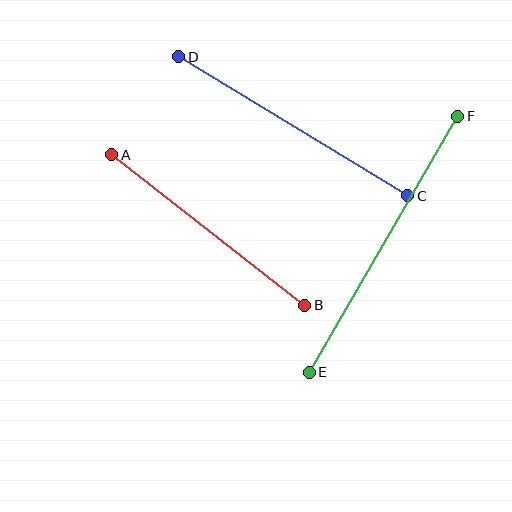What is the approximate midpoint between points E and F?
The midpoint is at approximately (384, 244) pixels.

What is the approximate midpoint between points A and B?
The midpoint is at approximately (208, 230) pixels.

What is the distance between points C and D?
The distance is approximately 268 pixels.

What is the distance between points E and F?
The distance is approximately 296 pixels.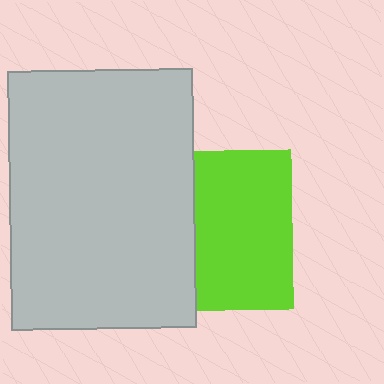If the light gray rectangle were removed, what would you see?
You would see the complete lime square.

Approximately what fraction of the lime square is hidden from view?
Roughly 40% of the lime square is hidden behind the light gray rectangle.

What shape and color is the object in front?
The object in front is a light gray rectangle.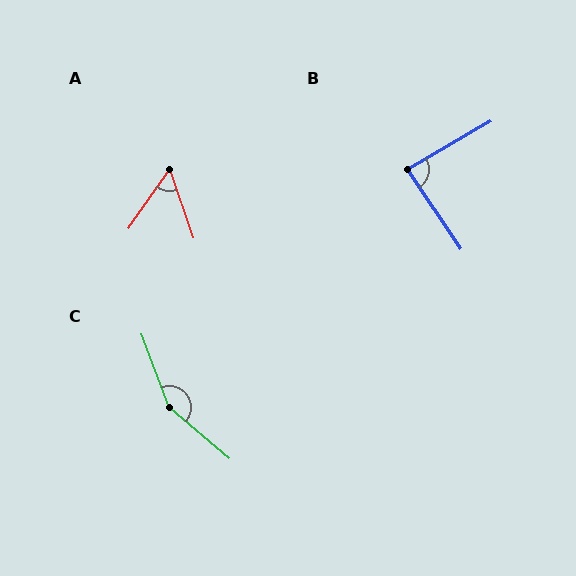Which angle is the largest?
C, at approximately 151 degrees.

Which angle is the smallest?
A, at approximately 54 degrees.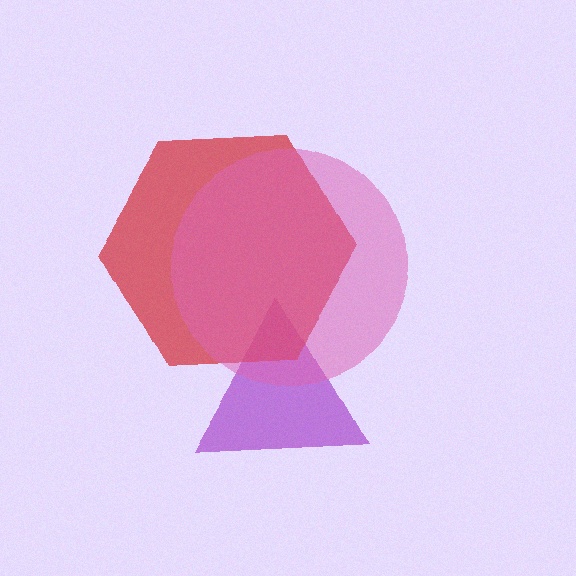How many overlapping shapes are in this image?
There are 3 overlapping shapes in the image.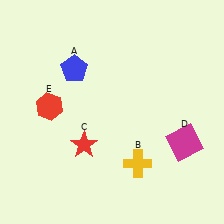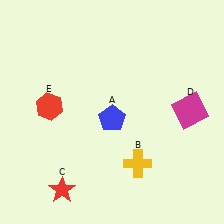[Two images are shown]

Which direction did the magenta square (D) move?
The magenta square (D) moved up.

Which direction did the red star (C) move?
The red star (C) moved down.